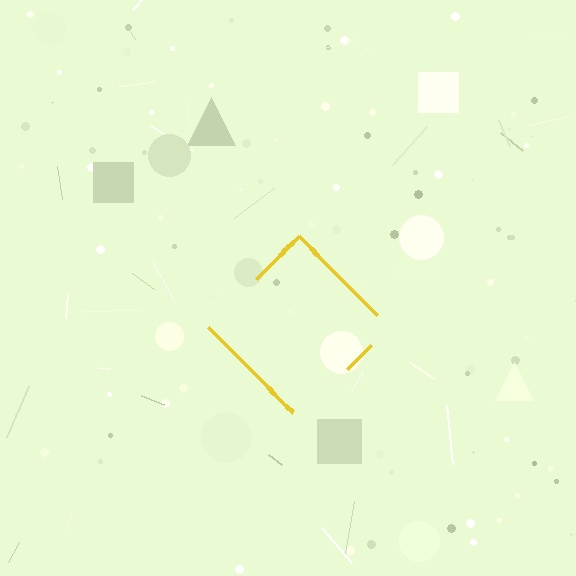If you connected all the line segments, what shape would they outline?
They would outline a diamond.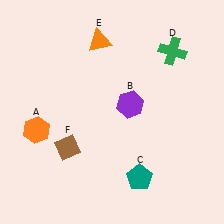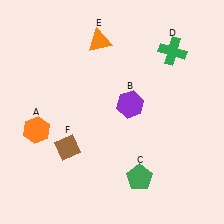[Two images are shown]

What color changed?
The pentagon (C) changed from teal in Image 1 to green in Image 2.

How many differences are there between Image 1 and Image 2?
There is 1 difference between the two images.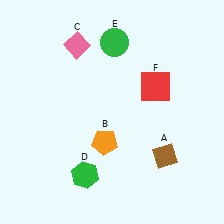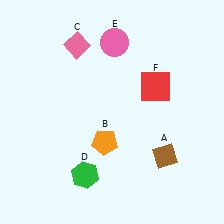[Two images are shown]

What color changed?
The circle (E) changed from green in Image 1 to pink in Image 2.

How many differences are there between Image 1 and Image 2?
There is 1 difference between the two images.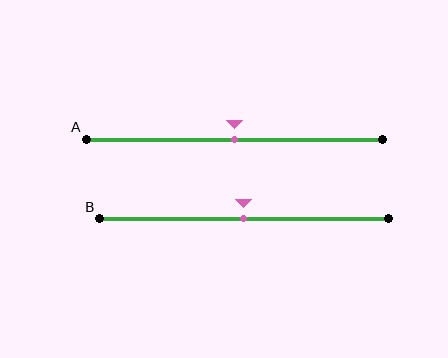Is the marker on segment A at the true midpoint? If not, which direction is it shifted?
Yes, the marker on segment A is at the true midpoint.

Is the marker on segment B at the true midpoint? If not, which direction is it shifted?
Yes, the marker on segment B is at the true midpoint.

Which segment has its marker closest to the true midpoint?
Segment A has its marker closest to the true midpoint.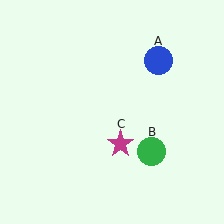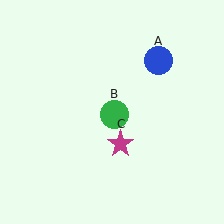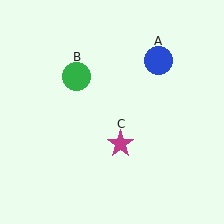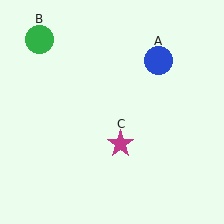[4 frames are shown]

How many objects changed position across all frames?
1 object changed position: green circle (object B).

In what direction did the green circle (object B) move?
The green circle (object B) moved up and to the left.